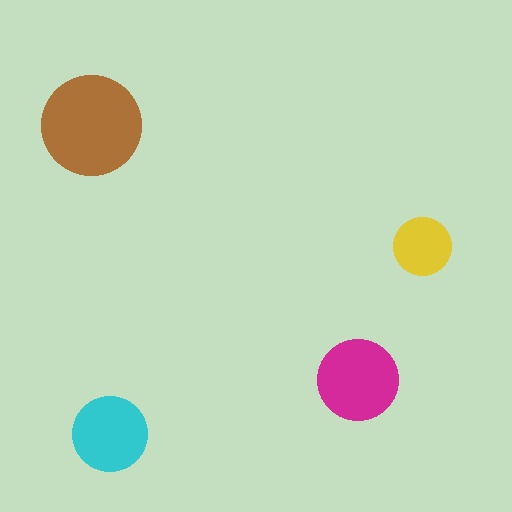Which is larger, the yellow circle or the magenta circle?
The magenta one.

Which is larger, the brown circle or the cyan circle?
The brown one.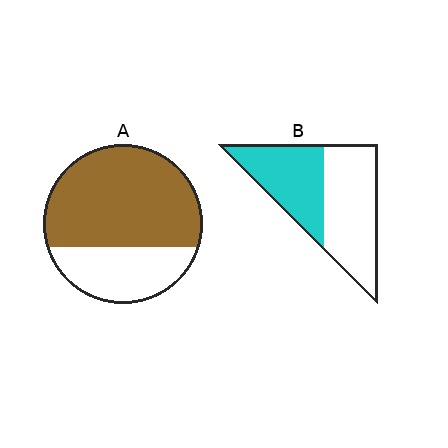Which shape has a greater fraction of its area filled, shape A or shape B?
Shape A.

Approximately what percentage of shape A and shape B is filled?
A is approximately 70% and B is approximately 45%.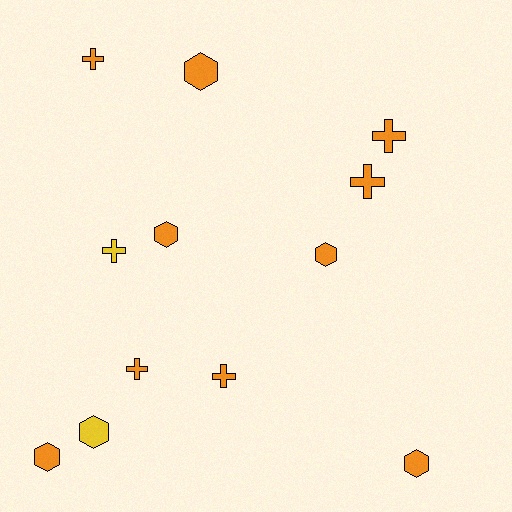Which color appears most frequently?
Orange, with 10 objects.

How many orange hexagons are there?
There are 5 orange hexagons.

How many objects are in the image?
There are 12 objects.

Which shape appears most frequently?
Hexagon, with 6 objects.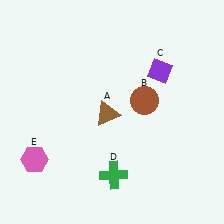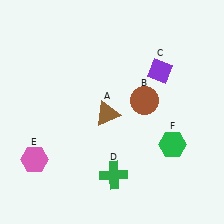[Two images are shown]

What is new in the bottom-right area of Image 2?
A green hexagon (F) was added in the bottom-right area of Image 2.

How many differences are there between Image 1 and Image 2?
There is 1 difference between the two images.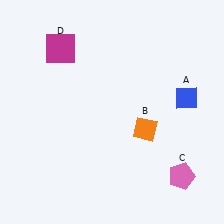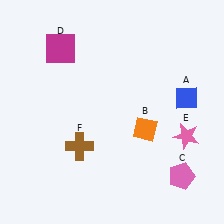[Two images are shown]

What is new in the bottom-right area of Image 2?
A pink star (E) was added in the bottom-right area of Image 2.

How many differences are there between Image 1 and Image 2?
There are 2 differences between the two images.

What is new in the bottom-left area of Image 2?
A brown cross (F) was added in the bottom-left area of Image 2.